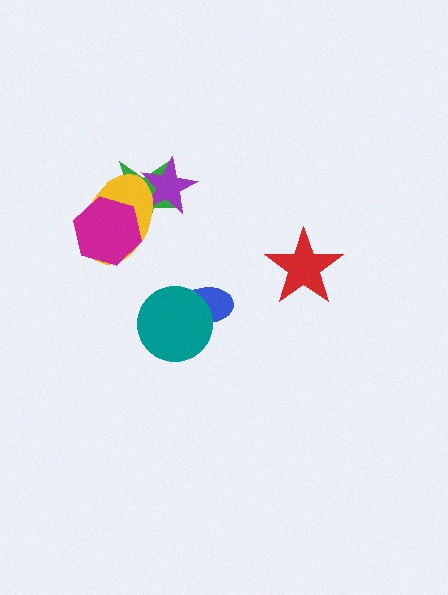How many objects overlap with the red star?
0 objects overlap with the red star.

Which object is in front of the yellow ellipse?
The magenta hexagon is in front of the yellow ellipse.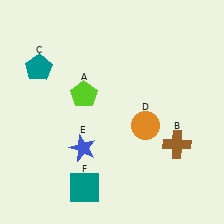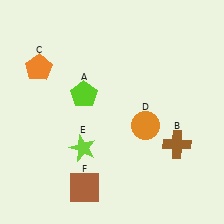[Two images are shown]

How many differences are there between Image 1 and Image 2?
There are 3 differences between the two images.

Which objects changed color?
C changed from teal to orange. E changed from blue to lime. F changed from teal to brown.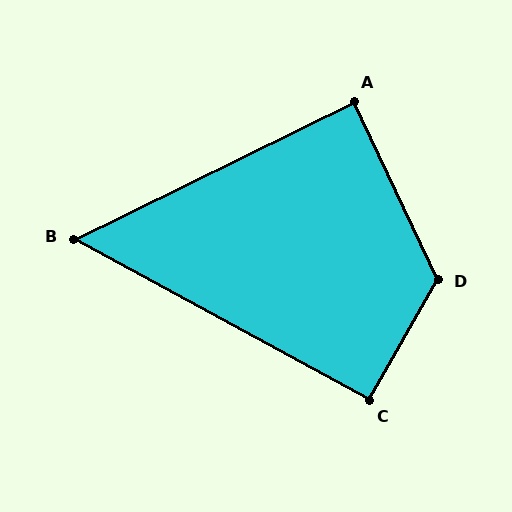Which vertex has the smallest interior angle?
B, at approximately 55 degrees.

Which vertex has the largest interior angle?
D, at approximately 125 degrees.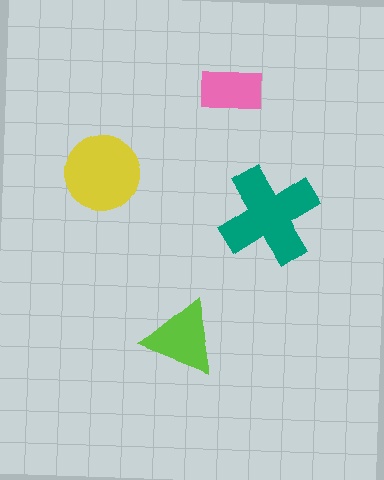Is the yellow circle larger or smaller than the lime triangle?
Larger.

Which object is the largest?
The teal cross.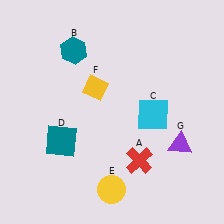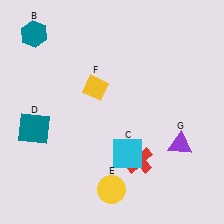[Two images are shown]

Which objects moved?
The objects that moved are: the teal hexagon (B), the cyan square (C), the teal square (D).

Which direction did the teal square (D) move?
The teal square (D) moved left.